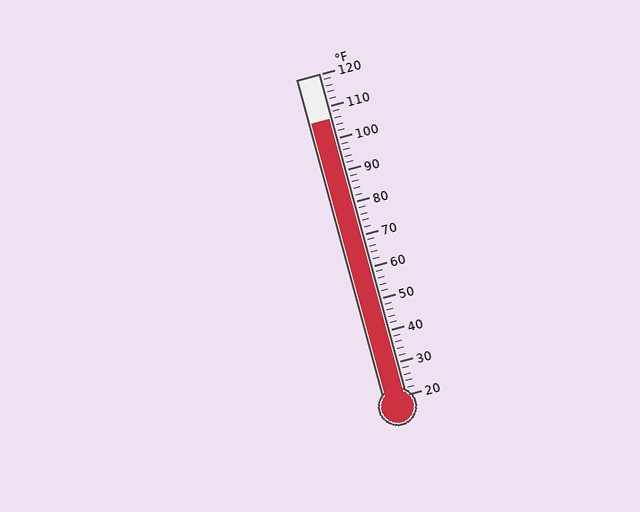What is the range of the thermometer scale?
The thermometer scale ranges from 20°F to 120°F.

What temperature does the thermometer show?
The thermometer shows approximately 106°F.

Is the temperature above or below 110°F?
The temperature is below 110°F.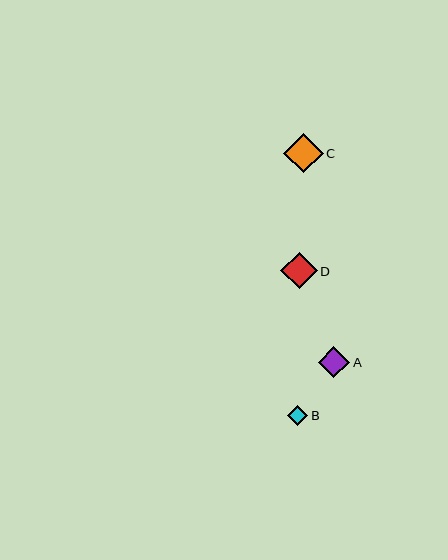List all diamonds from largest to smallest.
From largest to smallest: C, D, A, B.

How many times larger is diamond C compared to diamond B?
Diamond C is approximately 2.0 times the size of diamond B.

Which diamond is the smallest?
Diamond B is the smallest with a size of approximately 20 pixels.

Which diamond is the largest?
Diamond C is the largest with a size of approximately 40 pixels.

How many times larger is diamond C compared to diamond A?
Diamond C is approximately 1.3 times the size of diamond A.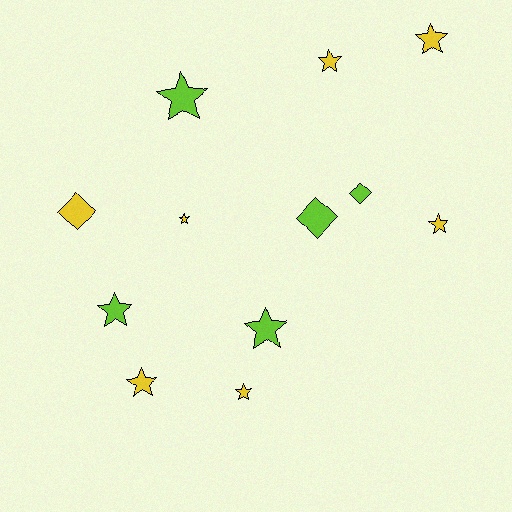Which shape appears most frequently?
Star, with 9 objects.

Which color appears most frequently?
Yellow, with 7 objects.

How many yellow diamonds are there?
There is 1 yellow diamond.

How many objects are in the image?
There are 12 objects.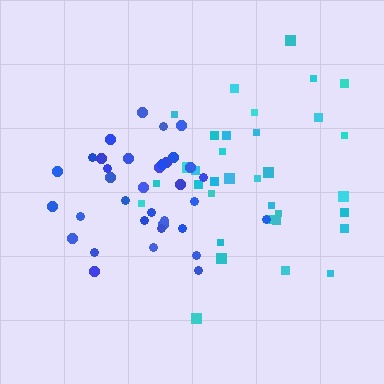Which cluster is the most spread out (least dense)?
Cyan.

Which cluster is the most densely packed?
Blue.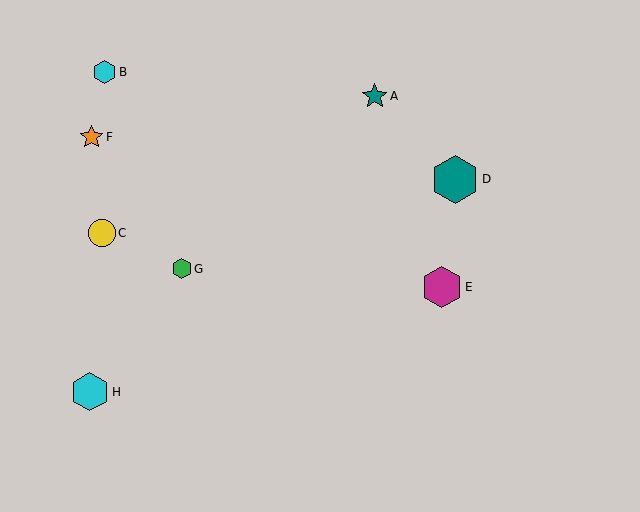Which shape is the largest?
The teal hexagon (labeled D) is the largest.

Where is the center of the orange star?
The center of the orange star is at (92, 137).